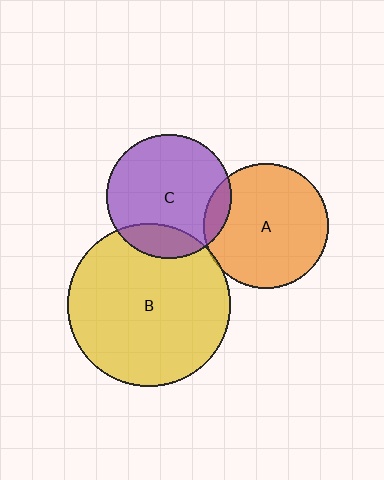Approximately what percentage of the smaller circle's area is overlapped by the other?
Approximately 10%.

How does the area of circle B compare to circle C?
Approximately 1.7 times.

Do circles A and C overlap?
Yes.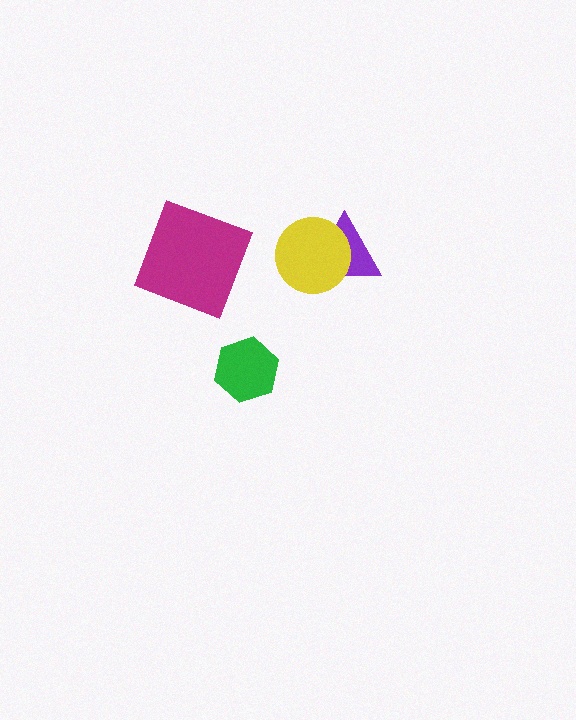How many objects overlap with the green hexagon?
0 objects overlap with the green hexagon.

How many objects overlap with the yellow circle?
1 object overlaps with the yellow circle.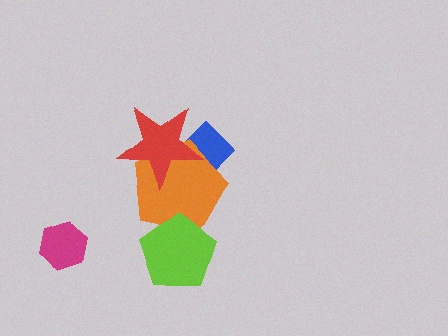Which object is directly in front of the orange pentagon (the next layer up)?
The red star is directly in front of the orange pentagon.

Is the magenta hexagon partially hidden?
No, no other shape covers it.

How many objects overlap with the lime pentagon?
1 object overlaps with the lime pentagon.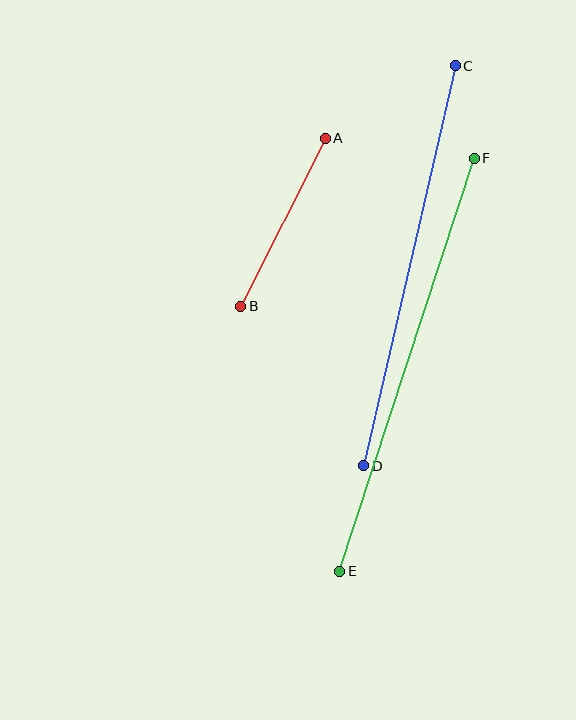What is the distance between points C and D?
The distance is approximately 410 pixels.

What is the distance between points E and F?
The distance is approximately 434 pixels.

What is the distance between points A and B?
The distance is approximately 188 pixels.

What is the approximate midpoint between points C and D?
The midpoint is at approximately (409, 266) pixels.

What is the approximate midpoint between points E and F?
The midpoint is at approximately (407, 365) pixels.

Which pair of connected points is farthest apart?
Points E and F are farthest apart.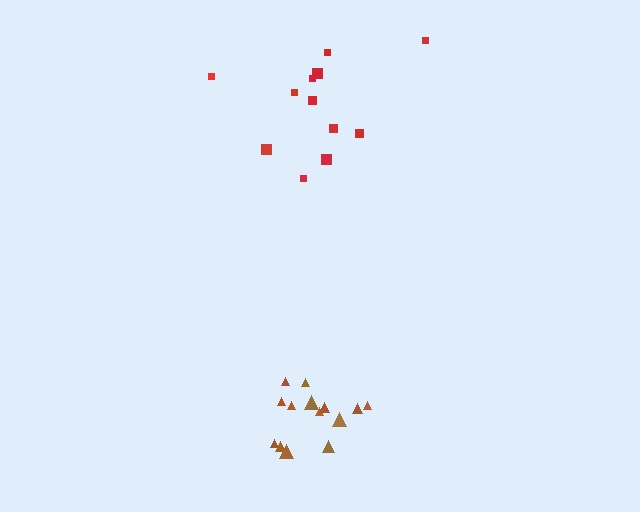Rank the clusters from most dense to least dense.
brown, red.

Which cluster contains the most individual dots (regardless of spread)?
Brown (14).